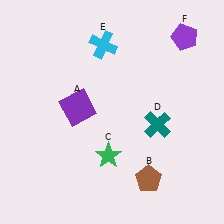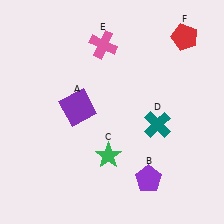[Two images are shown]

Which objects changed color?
B changed from brown to purple. E changed from cyan to pink. F changed from purple to red.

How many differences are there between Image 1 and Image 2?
There are 3 differences between the two images.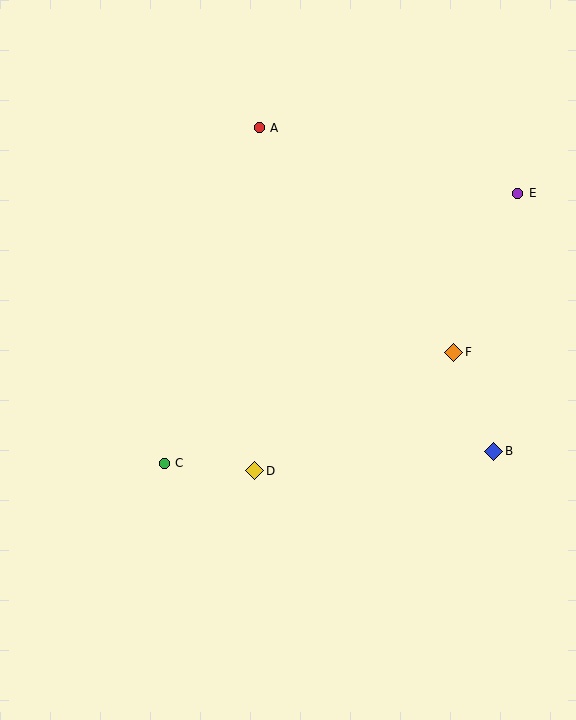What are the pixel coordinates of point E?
Point E is at (518, 193).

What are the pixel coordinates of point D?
Point D is at (255, 471).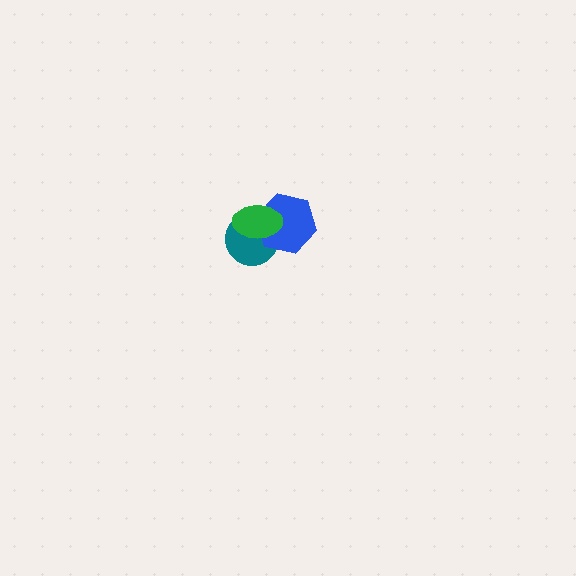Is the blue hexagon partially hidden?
Yes, it is partially covered by another shape.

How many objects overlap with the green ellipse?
2 objects overlap with the green ellipse.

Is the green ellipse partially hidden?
No, no other shape covers it.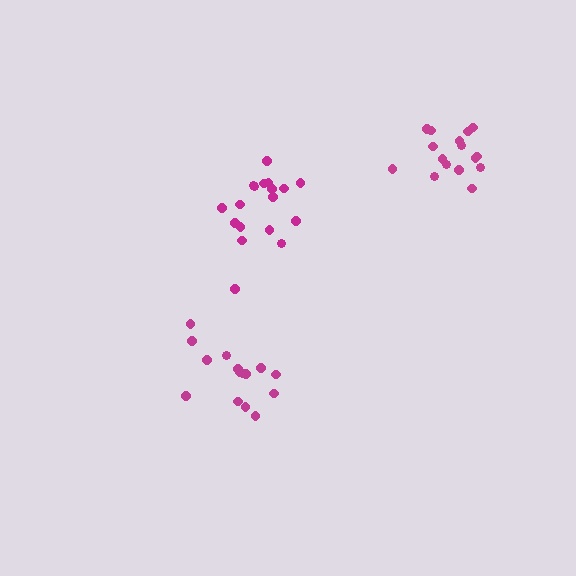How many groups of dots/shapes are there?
There are 3 groups.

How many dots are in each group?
Group 1: 18 dots, Group 2: 15 dots, Group 3: 16 dots (49 total).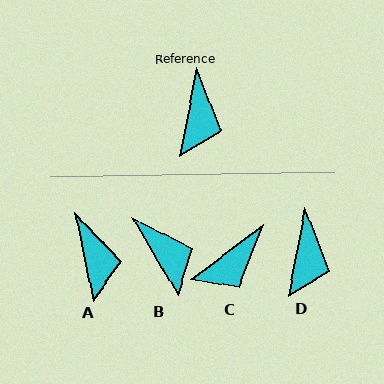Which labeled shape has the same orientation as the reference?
D.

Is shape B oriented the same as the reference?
No, it is off by about 41 degrees.